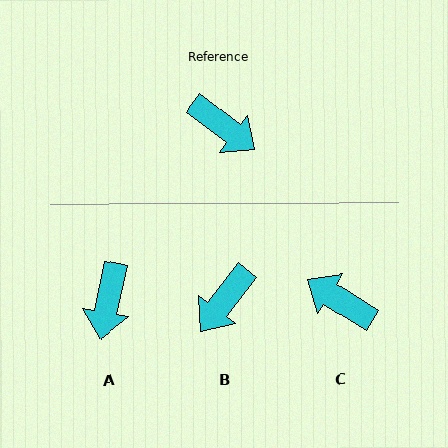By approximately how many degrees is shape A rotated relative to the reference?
Approximately 65 degrees clockwise.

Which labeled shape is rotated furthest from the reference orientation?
C, about 175 degrees away.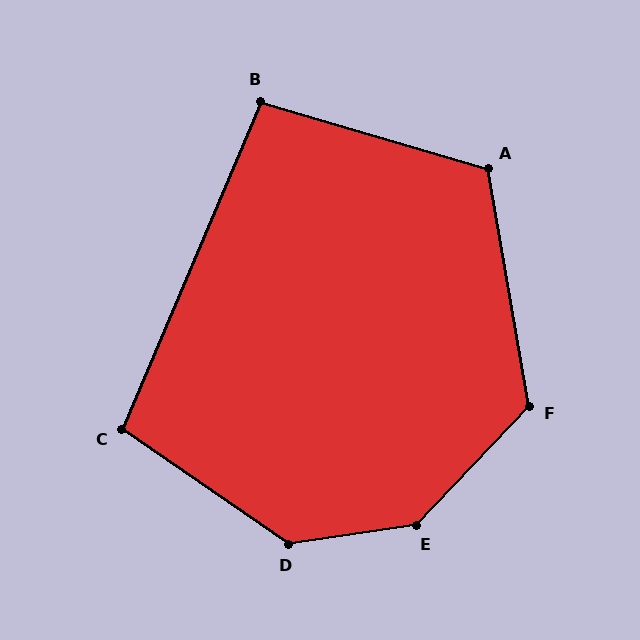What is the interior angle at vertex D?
Approximately 137 degrees (obtuse).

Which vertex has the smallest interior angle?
B, at approximately 96 degrees.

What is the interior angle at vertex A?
Approximately 116 degrees (obtuse).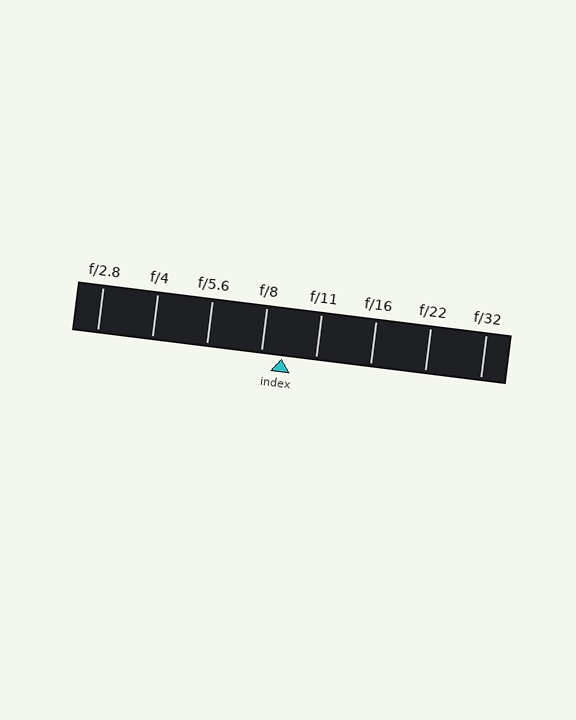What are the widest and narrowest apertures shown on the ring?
The widest aperture shown is f/2.8 and the narrowest is f/32.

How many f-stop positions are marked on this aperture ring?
There are 8 f-stop positions marked.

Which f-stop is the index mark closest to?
The index mark is closest to f/8.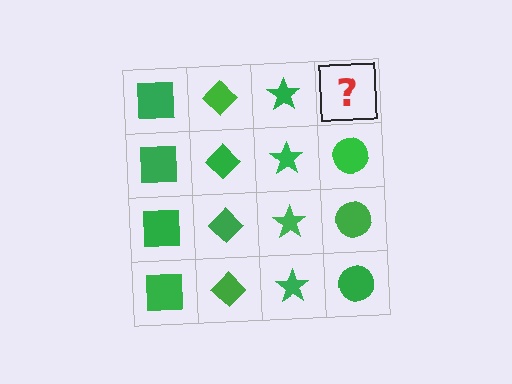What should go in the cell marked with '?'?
The missing cell should contain a green circle.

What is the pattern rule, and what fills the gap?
The rule is that each column has a consistent shape. The gap should be filled with a green circle.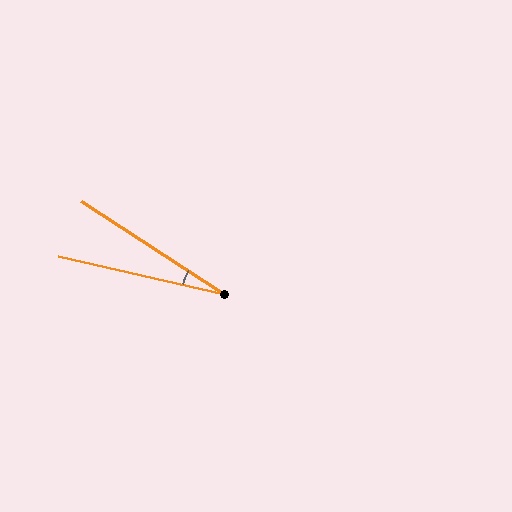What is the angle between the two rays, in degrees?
Approximately 20 degrees.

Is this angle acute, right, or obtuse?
It is acute.